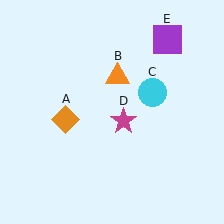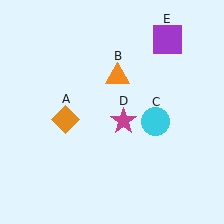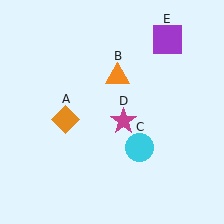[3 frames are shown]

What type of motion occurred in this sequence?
The cyan circle (object C) rotated clockwise around the center of the scene.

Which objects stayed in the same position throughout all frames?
Orange diamond (object A) and orange triangle (object B) and magenta star (object D) and purple square (object E) remained stationary.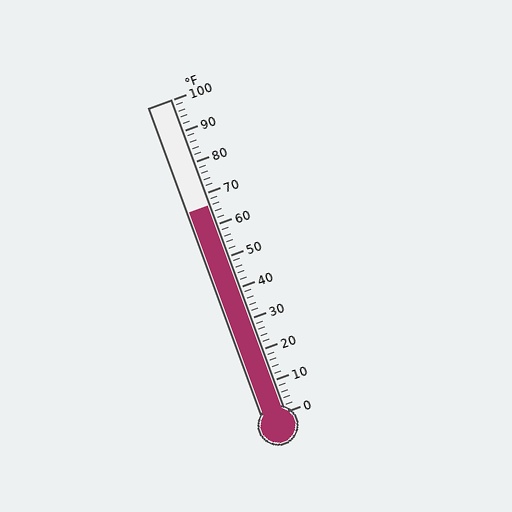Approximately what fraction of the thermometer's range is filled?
The thermometer is filled to approximately 65% of its range.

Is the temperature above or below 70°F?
The temperature is below 70°F.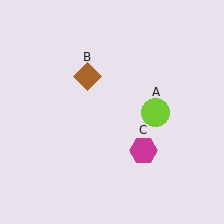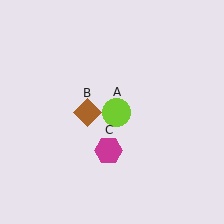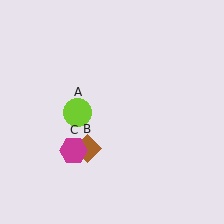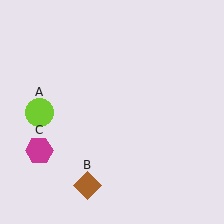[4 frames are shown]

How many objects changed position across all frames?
3 objects changed position: lime circle (object A), brown diamond (object B), magenta hexagon (object C).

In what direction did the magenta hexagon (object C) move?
The magenta hexagon (object C) moved left.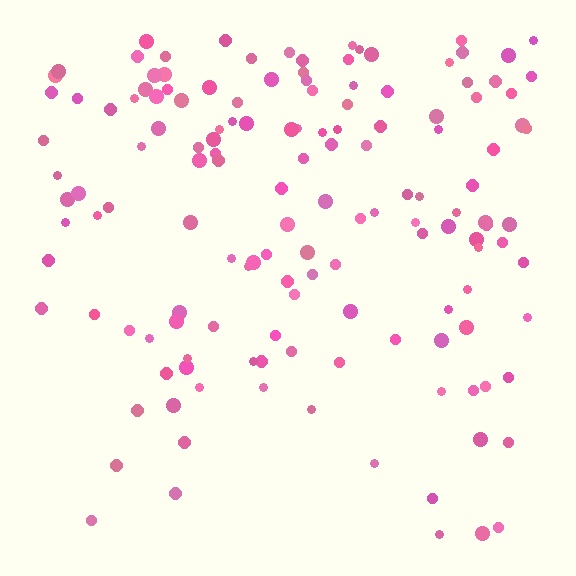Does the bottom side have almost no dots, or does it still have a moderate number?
Still a moderate number, just noticeably fewer than the top.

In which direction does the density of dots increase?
From bottom to top, with the top side densest.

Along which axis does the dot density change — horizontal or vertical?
Vertical.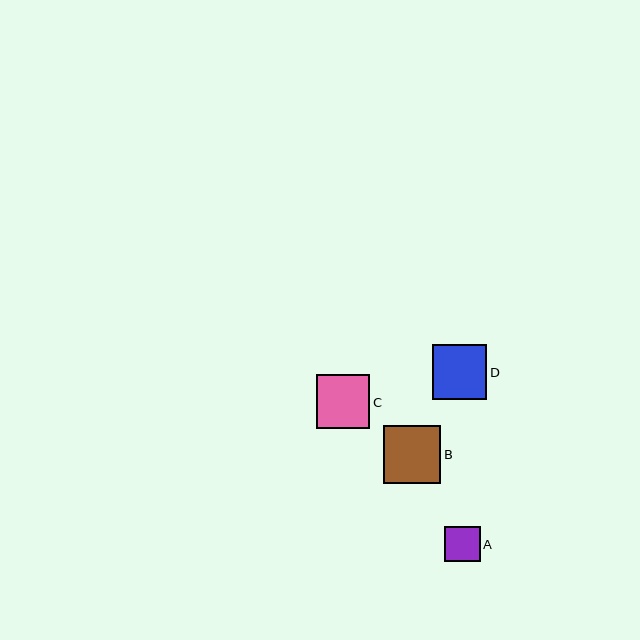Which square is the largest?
Square B is the largest with a size of approximately 57 pixels.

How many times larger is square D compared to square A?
Square D is approximately 1.5 times the size of square A.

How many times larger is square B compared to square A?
Square B is approximately 1.6 times the size of square A.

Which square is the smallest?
Square A is the smallest with a size of approximately 35 pixels.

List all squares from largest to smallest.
From largest to smallest: B, D, C, A.